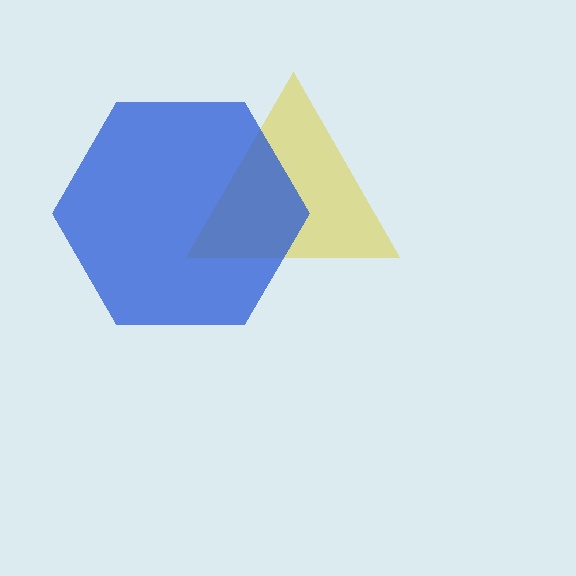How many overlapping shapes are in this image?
There are 2 overlapping shapes in the image.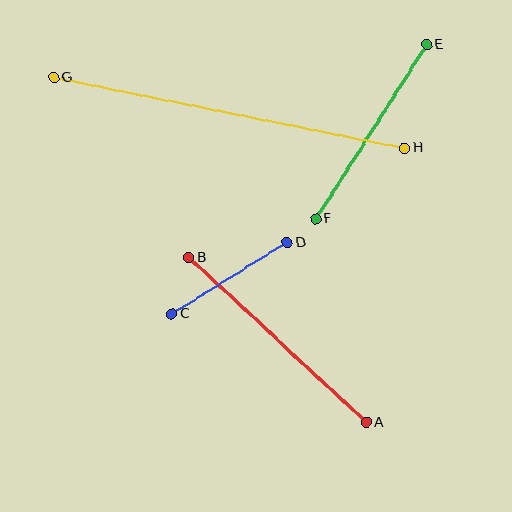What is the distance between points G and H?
The distance is approximately 358 pixels.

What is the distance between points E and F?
The distance is approximately 207 pixels.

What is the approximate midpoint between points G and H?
The midpoint is at approximately (229, 113) pixels.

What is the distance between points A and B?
The distance is approximately 242 pixels.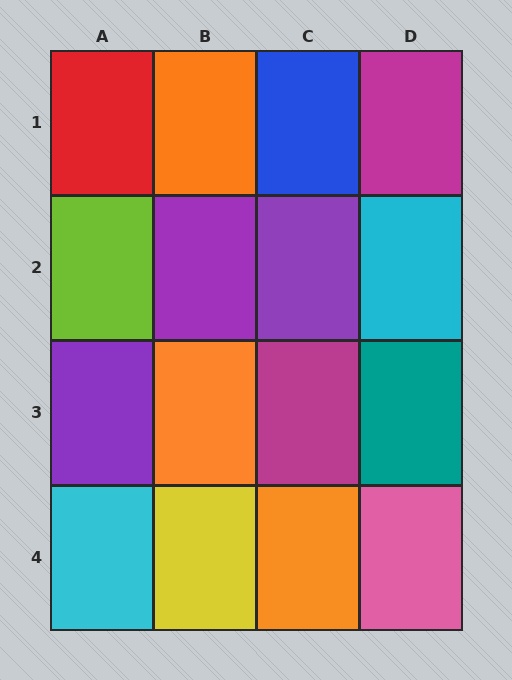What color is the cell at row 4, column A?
Cyan.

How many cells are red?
1 cell is red.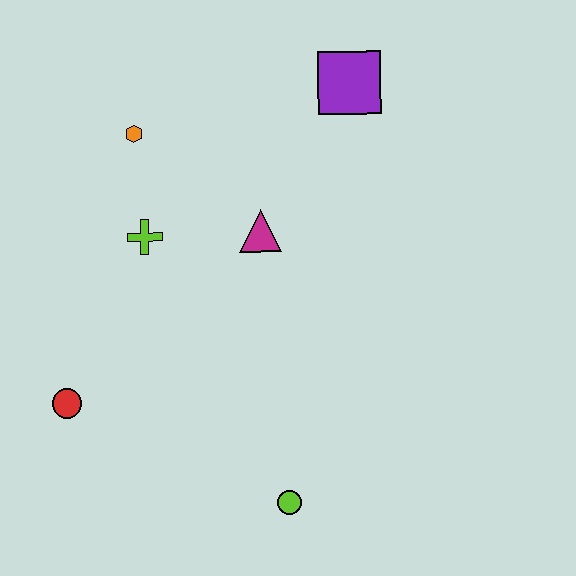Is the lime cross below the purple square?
Yes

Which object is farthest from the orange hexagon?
The lime circle is farthest from the orange hexagon.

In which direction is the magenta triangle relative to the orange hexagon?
The magenta triangle is to the right of the orange hexagon.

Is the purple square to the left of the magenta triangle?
No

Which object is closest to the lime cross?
The orange hexagon is closest to the lime cross.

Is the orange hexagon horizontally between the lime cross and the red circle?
Yes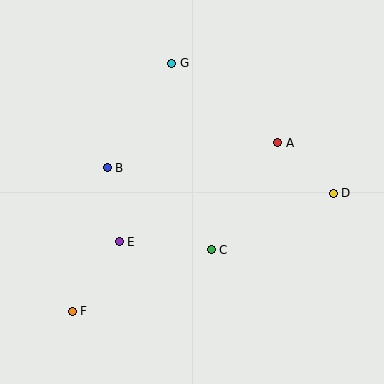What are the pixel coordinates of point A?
Point A is at (278, 143).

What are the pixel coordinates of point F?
Point F is at (72, 311).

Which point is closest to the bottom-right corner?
Point D is closest to the bottom-right corner.